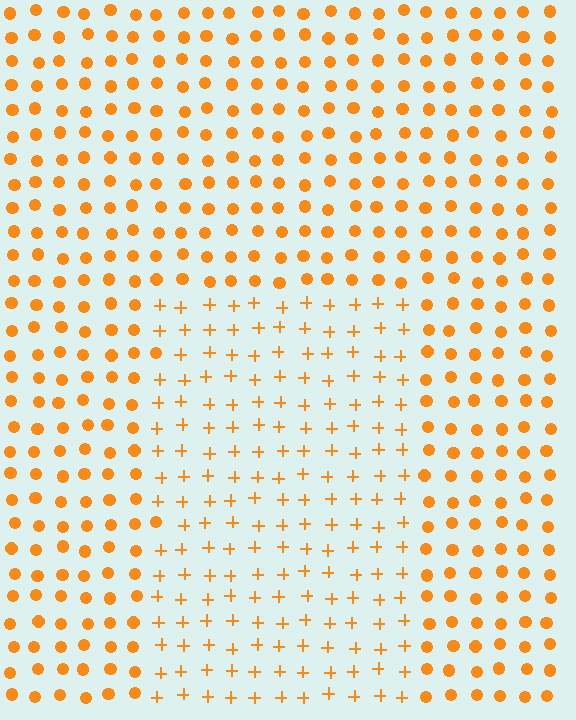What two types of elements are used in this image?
The image uses plus signs inside the rectangle region and circles outside it.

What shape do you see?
I see a rectangle.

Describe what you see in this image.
The image is filled with small orange elements arranged in a uniform grid. A rectangle-shaped region contains plus signs, while the surrounding area contains circles. The boundary is defined purely by the change in element shape.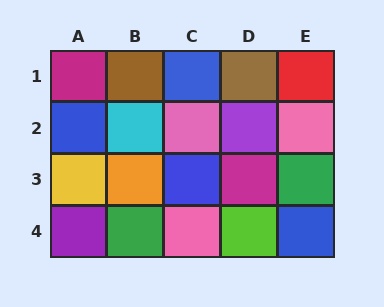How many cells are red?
1 cell is red.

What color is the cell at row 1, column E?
Red.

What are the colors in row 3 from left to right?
Yellow, orange, blue, magenta, green.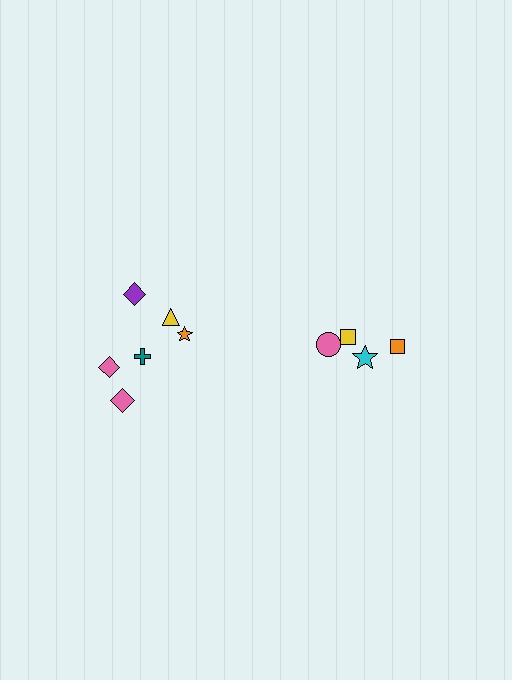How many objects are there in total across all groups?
There are 10 objects.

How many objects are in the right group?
There are 4 objects.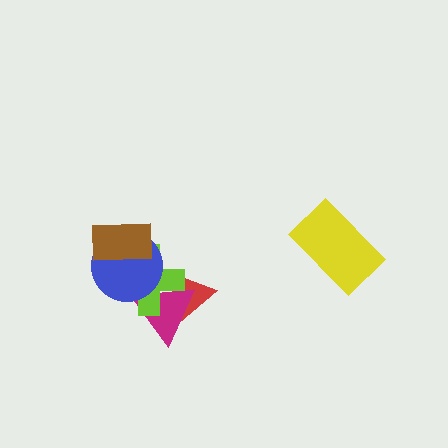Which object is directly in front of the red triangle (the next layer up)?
The magenta triangle is directly in front of the red triangle.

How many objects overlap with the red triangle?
2 objects overlap with the red triangle.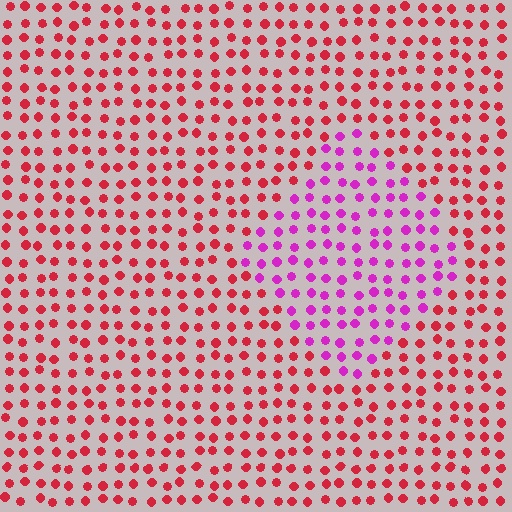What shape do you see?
I see a diamond.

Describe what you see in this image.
The image is filled with small red elements in a uniform arrangement. A diamond-shaped region is visible where the elements are tinted to a slightly different hue, forming a subtle color boundary.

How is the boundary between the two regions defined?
The boundary is defined purely by a slight shift in hue (about 47 degrees). Spacing, size, and orientation are identical on both sides.